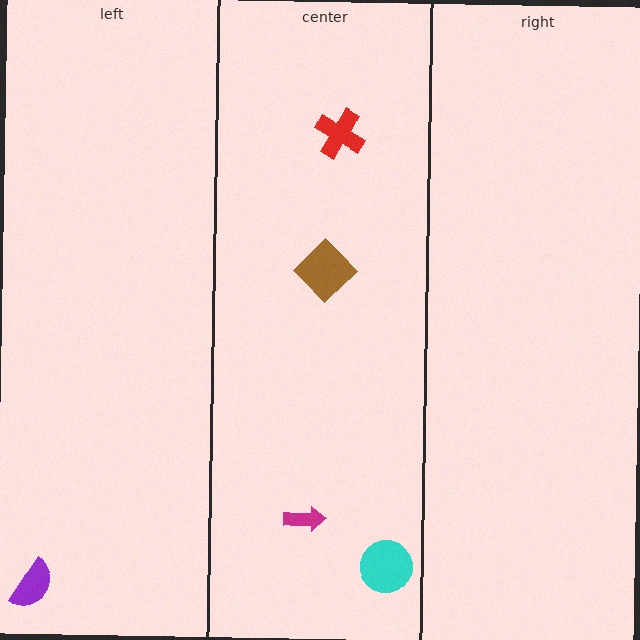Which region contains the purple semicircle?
The left region.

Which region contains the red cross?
The center region.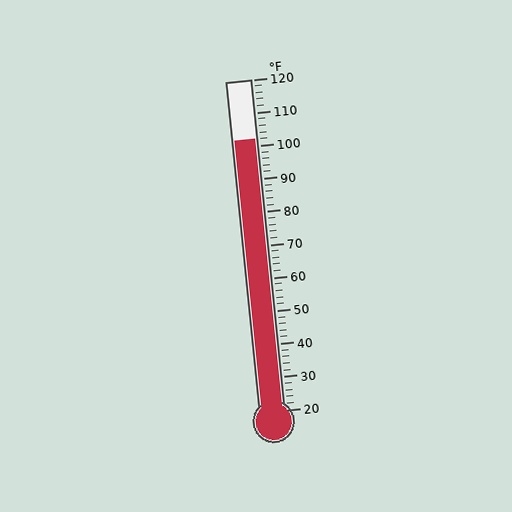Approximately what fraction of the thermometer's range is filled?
The thermometer is filled to approximately 80% of its range.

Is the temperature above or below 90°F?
The temperature is above 90°F.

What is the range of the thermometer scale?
The thermometer scale ranges from 20°F to 120°F.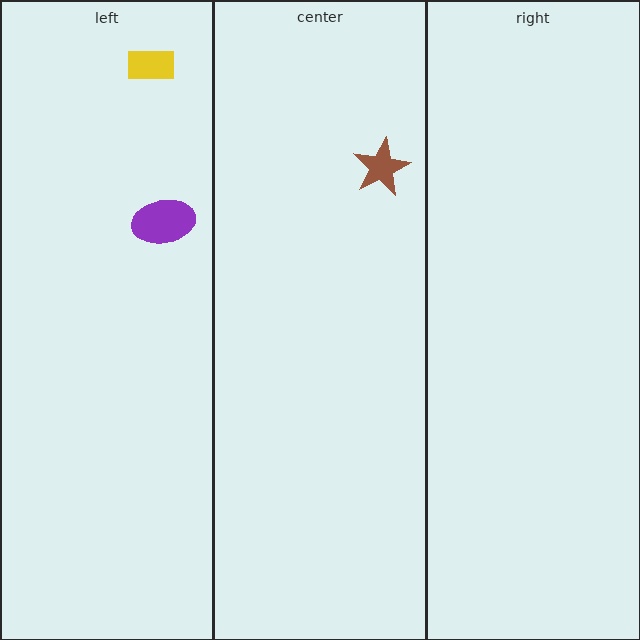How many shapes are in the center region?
1.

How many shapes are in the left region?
2.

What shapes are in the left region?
The purple ellipse, the yellow rectangle.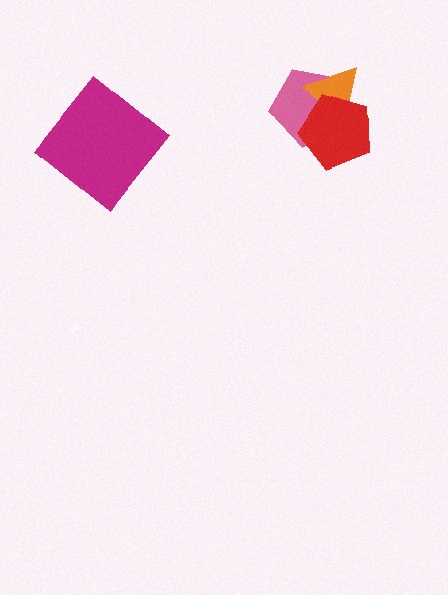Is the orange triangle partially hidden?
Yes, it is partially covered by another shape.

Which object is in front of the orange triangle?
The red pentagon is in front of the orange triangle.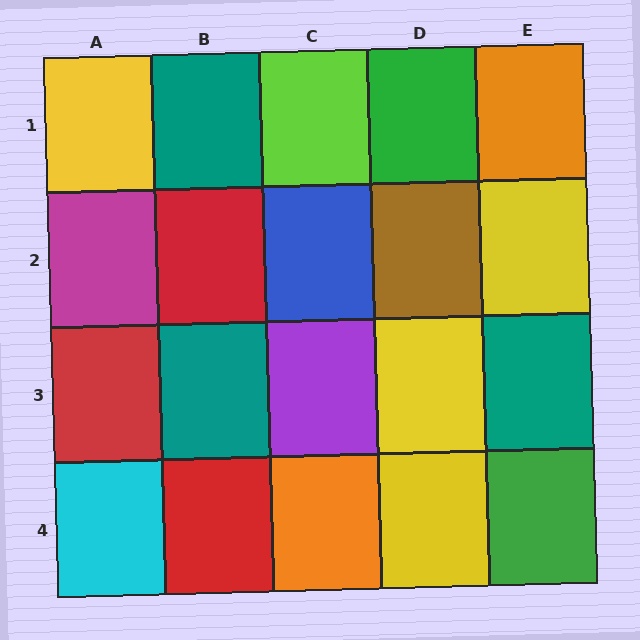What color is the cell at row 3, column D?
Yellow.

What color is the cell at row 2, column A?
Magenta.